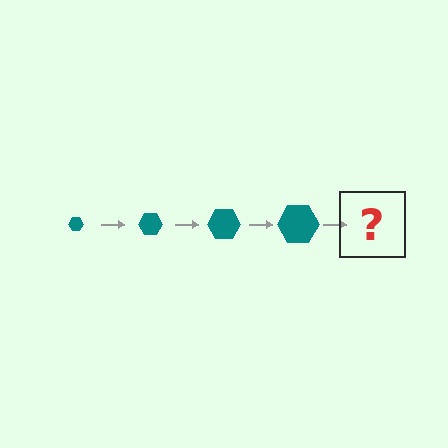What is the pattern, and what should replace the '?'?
The pattern is that the hexagon gets progressively larger each step. The '?' should be a teal hexagon, larger than the previous one.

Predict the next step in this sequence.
The next step is a teal hexagon, larger than the previous one.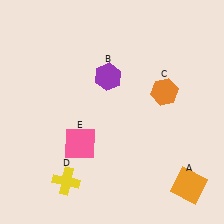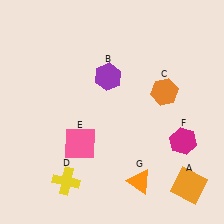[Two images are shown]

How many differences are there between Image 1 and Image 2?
There are 2 differences between the two images.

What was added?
A magenta hexagon (F), an orange triangle (G) were added in Image 2.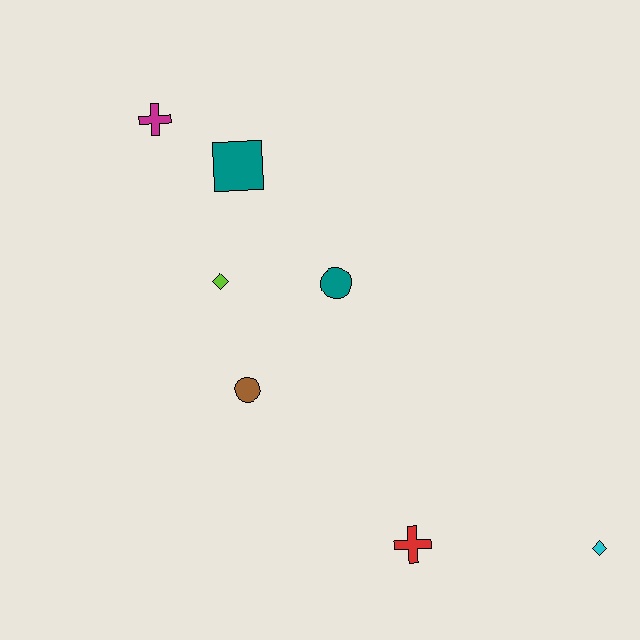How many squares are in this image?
There is 1 square.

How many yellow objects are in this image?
There are no yellow objects.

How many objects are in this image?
There are 7 objects.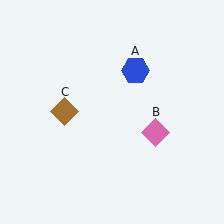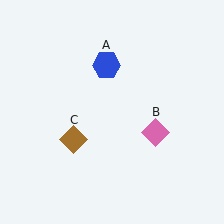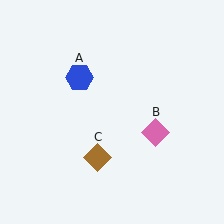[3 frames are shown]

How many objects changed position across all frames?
2 objects changed position: blue hexagon (object A), brown diamond (object C).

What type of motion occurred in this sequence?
The blue hexagon (object A), brown diamond (object C) rotated counterclockwise around the center of the scene.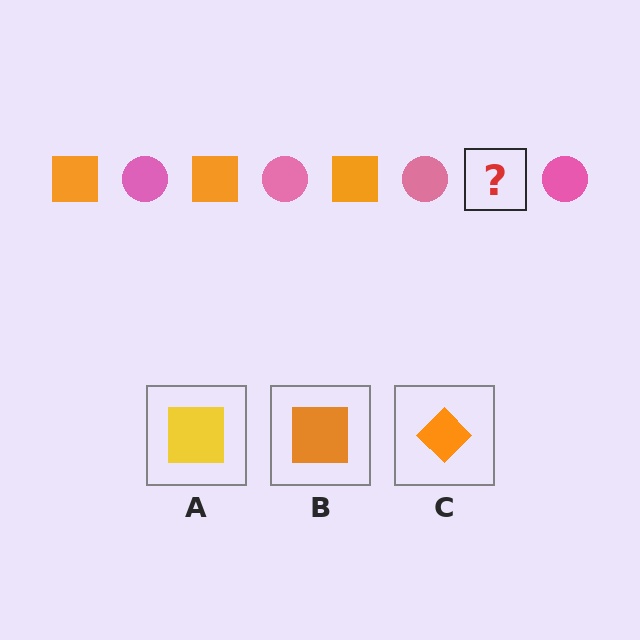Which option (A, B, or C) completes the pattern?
B.